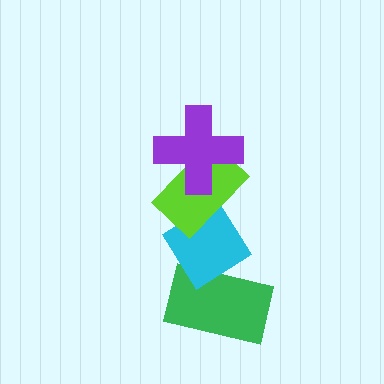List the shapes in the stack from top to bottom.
From top to bottom: the purple cross, the lime rectangle, the cyan diamond, the green rectangle.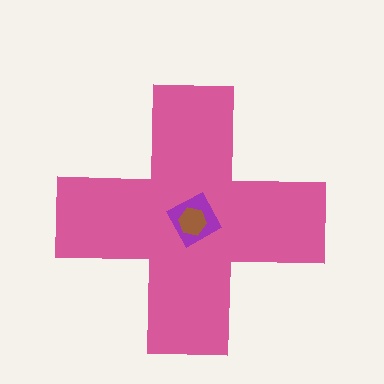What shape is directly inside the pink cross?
The purple diamond.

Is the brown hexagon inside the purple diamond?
Yes.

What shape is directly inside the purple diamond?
The brown hexagon.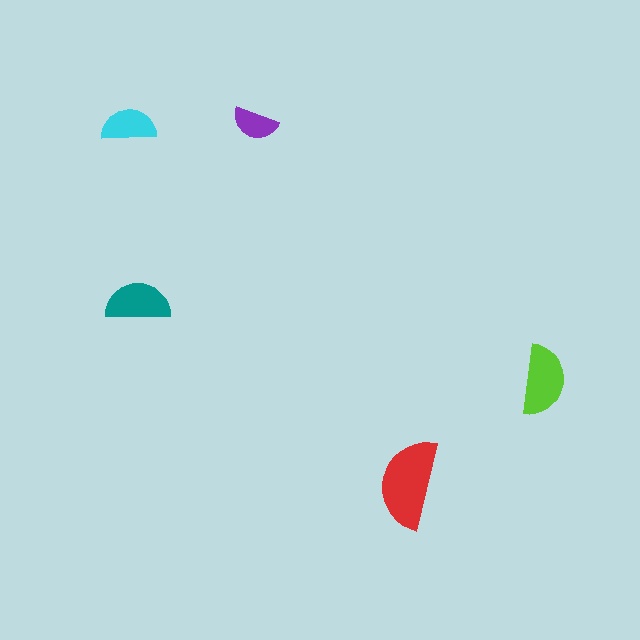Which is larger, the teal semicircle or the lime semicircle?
The lime one.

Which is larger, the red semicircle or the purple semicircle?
The red one.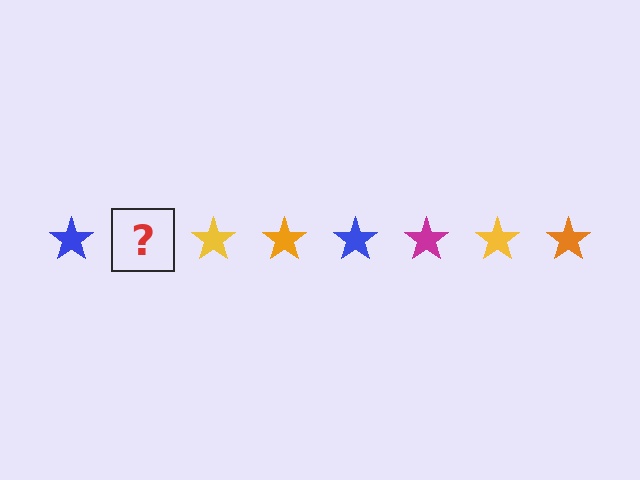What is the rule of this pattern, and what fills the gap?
The rule is that the pattern cycles through blue, magenta, yellow, orange stars. The gap should be filled with a magenta star.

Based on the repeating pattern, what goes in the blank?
The blank should be a magenta star.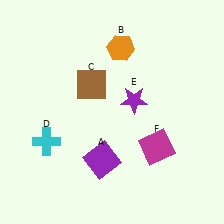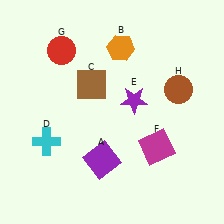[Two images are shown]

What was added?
A red circle (G), a brown circle (H) were added in Image 2.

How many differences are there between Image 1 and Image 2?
There are 2 differences between the two images.